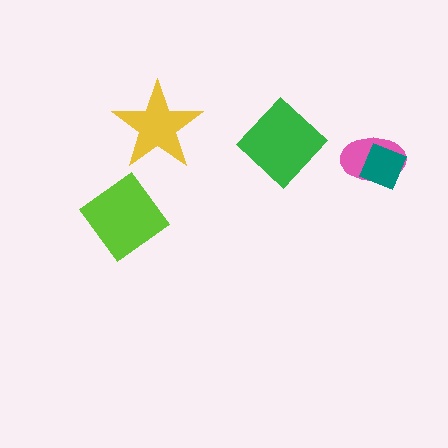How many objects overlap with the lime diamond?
0 objects overlap with the lime diamond.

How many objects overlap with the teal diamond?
1 object overlaps with the teal diamond.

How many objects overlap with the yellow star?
0 objects overlap with the yellow star.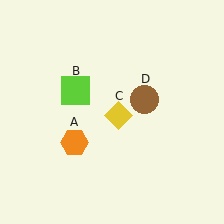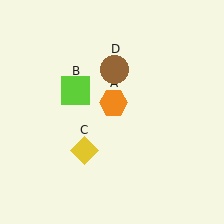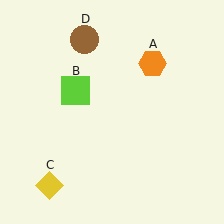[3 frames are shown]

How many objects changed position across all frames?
3 objects changed position: orange hexagon (object A), yellow diamond (object C), brown circle (object D).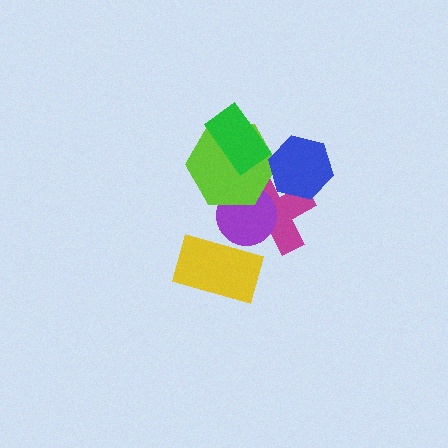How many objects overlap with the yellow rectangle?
1 object overlaps with the yellow rectangle.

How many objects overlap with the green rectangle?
1 object overlaps with the green rectangle.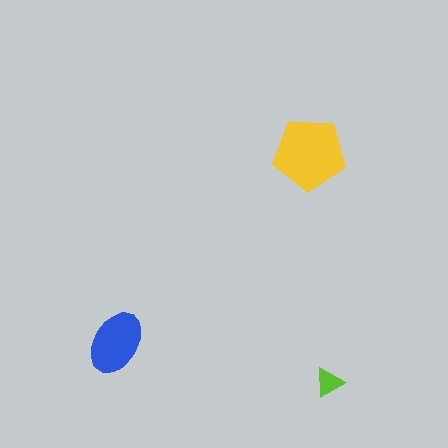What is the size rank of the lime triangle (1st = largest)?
3rd.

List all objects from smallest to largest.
The lime triangle, the blue ellipse, the yellow pentagon.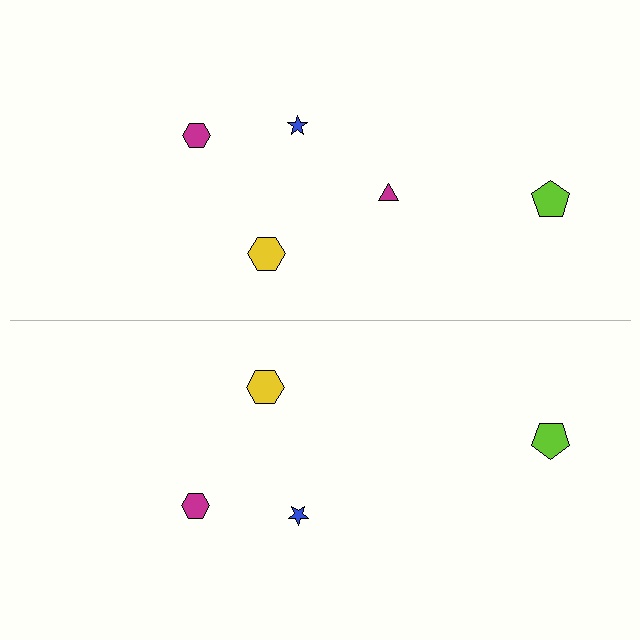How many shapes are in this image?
There are 9 shapes in this image.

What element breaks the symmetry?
A magenta triangle is missing from the bottom side.